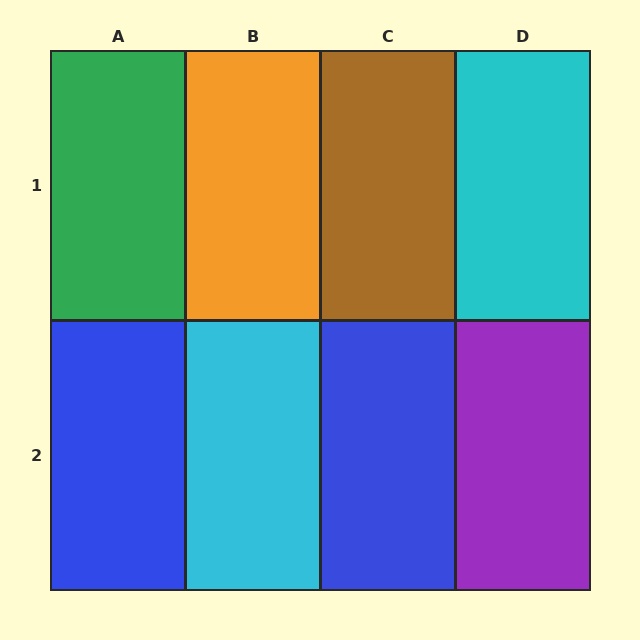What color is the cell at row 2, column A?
Blue.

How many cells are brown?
1 cell is brown.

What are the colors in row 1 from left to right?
Green, orange, brown, cyan.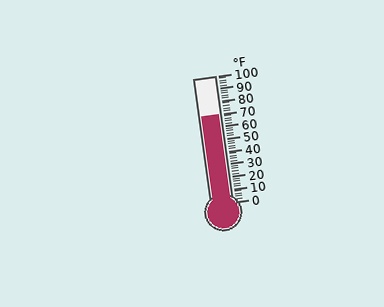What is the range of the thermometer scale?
The thermometer scale ranges from 0°F to 100°F.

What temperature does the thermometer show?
The thermometer shows approximately 70°F.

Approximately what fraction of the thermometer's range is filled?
The thermometer is filled to approximately 70% of its range.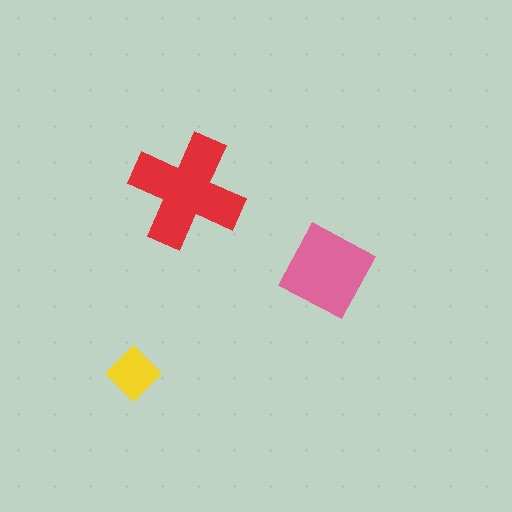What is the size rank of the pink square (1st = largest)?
2nd.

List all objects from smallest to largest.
The yellow diamond, the pink square, the red cross.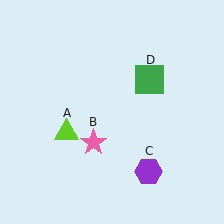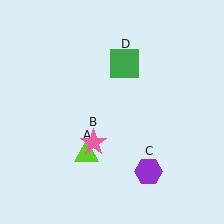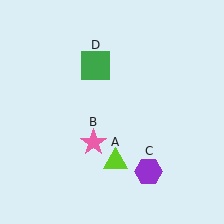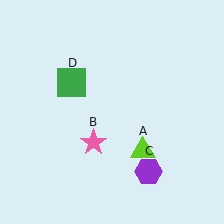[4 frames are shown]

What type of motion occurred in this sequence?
The lime triangle (object A), green square (object D) rotated counterclockwise around the center of the scene.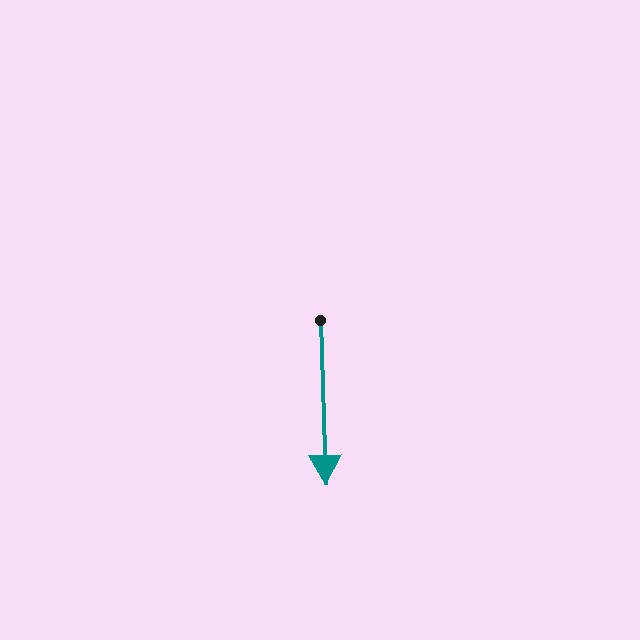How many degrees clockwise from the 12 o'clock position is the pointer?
Approximately 178 degrees.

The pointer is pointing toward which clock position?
Roughly 6 o'clock.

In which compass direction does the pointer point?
South.